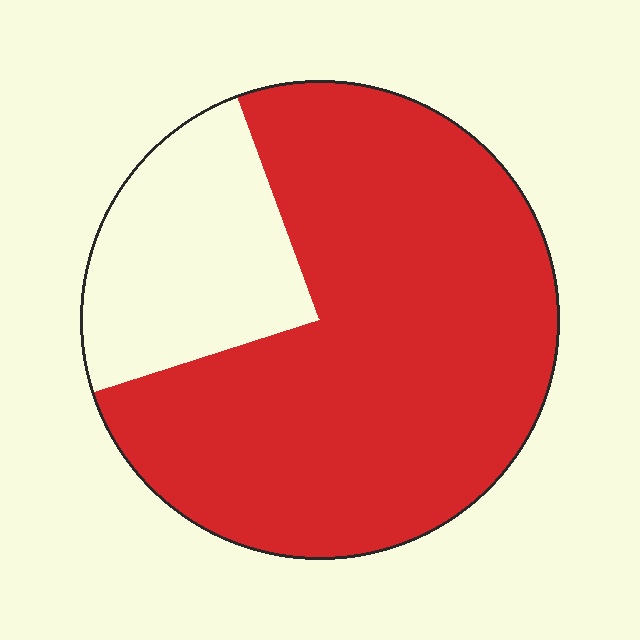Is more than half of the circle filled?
Yes.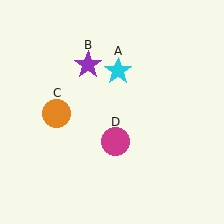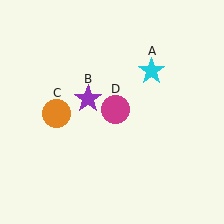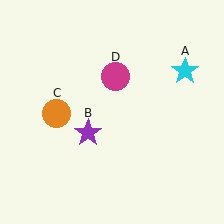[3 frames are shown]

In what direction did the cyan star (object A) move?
The cyan star (object A) moved right.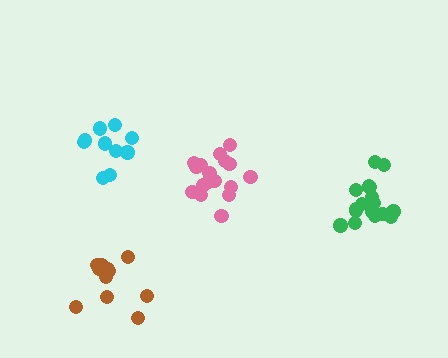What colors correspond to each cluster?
The clusters are colored: pink, green, cyan, brown.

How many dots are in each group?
Group 1: 17 dots, Group 2: 17 dots, Group 3: 11 dots, Group 4: 11 dots (56 total).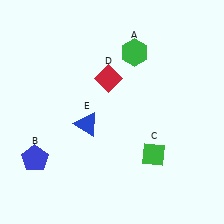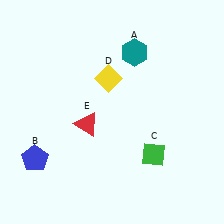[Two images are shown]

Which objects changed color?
A changed from green to teal. D changed from red to yellow. E changed from blue to red.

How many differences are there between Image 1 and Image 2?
There are 3 differences between the two images.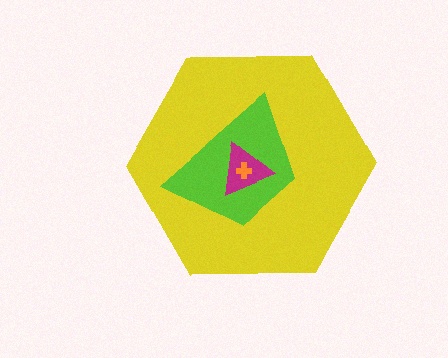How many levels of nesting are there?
4.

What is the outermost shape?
The yellow hexagon.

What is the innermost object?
The orange cross.